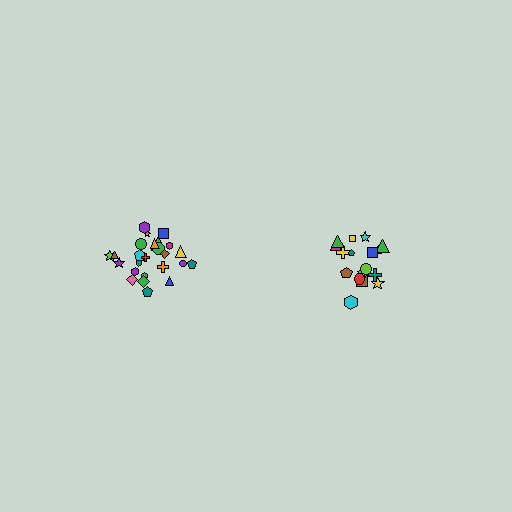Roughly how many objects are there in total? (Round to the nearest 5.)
Roughly 45 objects in total.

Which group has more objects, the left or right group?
The left group.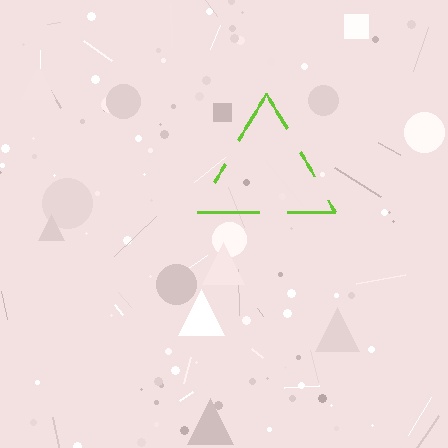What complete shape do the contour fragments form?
The contour fragments form a triangle.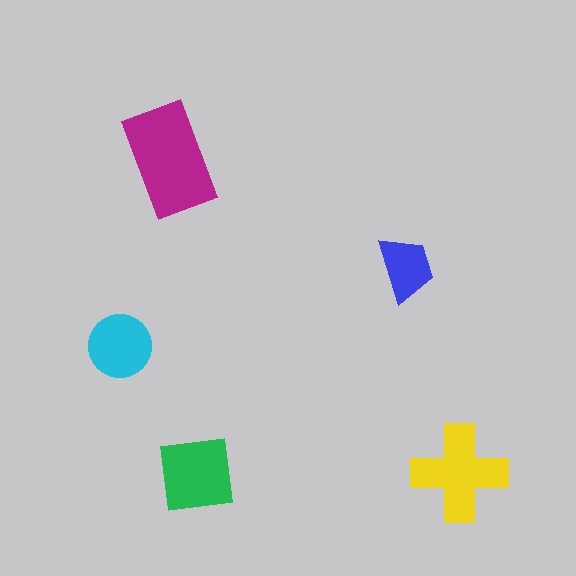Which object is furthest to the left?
The cyan circle is leftmost.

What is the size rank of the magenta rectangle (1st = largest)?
1st.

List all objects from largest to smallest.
The magenta rectangle, the yellow cross, the green square, the cyan circle, the blue trapezoid.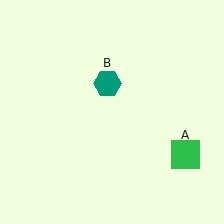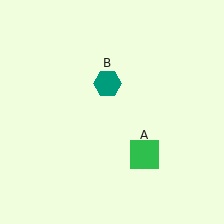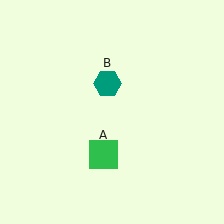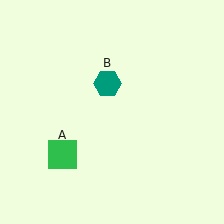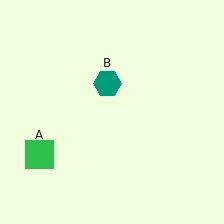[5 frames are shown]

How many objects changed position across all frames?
1 object changed position: green square (object A).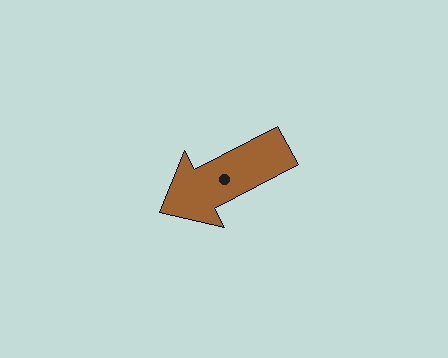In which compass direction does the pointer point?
Southwest.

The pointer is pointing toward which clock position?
Roughly 8 o'clock.